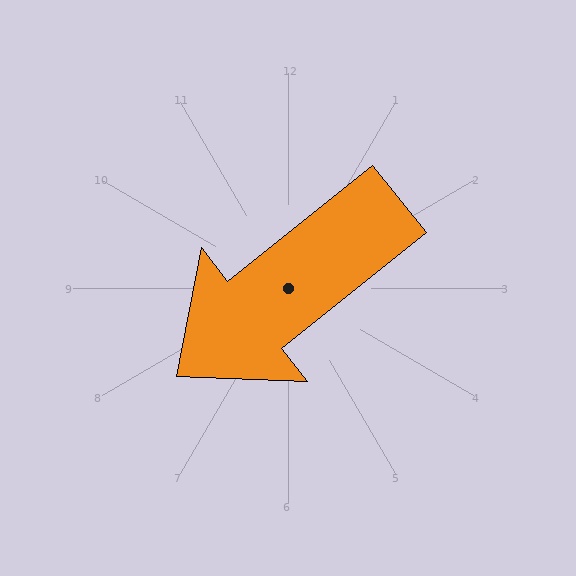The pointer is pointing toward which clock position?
Roughly 8 o'clock.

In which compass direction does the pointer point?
Southwest.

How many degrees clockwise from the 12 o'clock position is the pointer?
Approximately 232 degrees.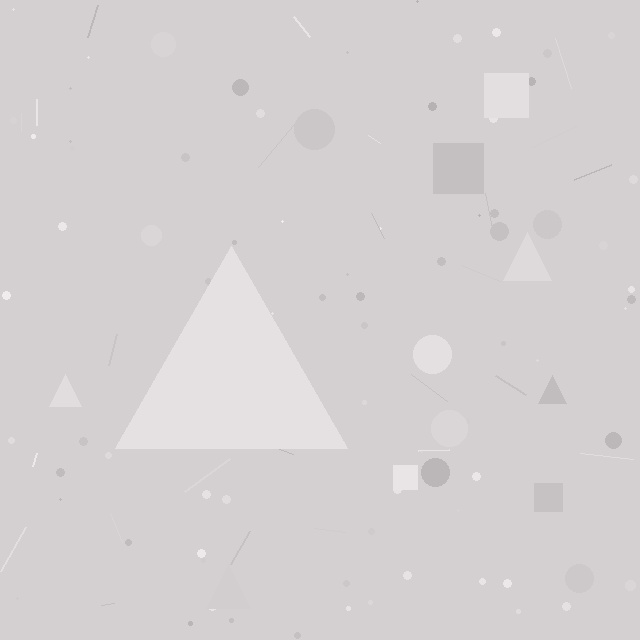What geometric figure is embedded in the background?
A triangle is embedded in the background.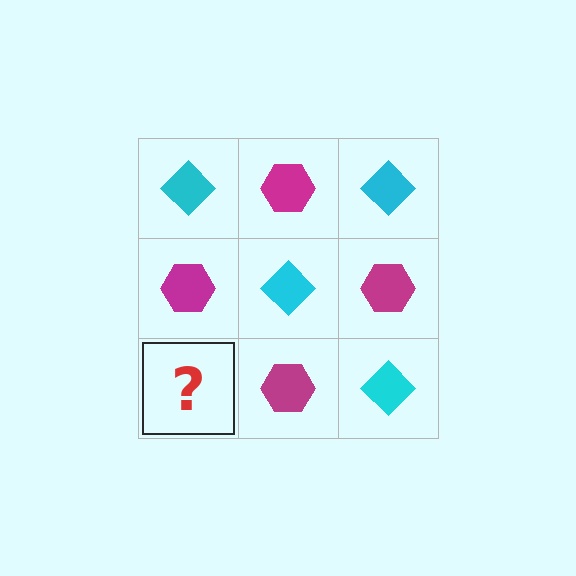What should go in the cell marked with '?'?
The missing cell should contain a cyan diamond.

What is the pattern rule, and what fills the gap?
The rule is that it alternates cyan diamond and magenta hexagon in a checkerboard pattern. The gap should be filled with a cyan diamond.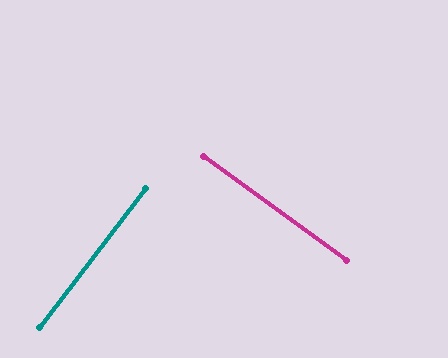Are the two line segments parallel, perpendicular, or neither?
Perpendicular — they meet at approximately 89°.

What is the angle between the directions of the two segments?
Approximately 89 degrees.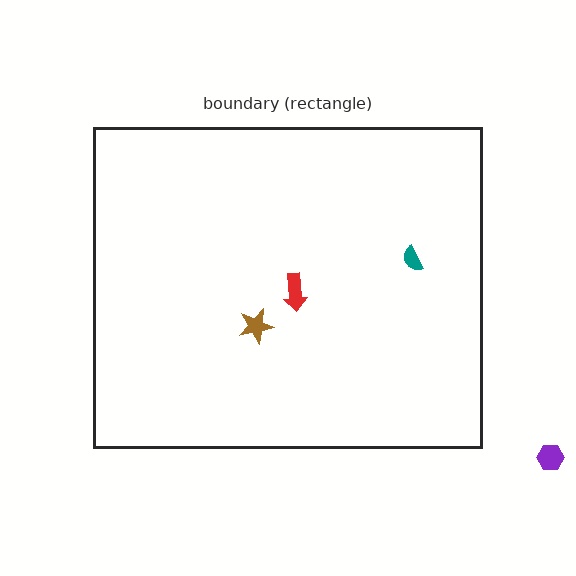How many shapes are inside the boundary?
3 inside, 1 outside.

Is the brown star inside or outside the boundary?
Inside.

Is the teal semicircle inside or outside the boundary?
Inside.